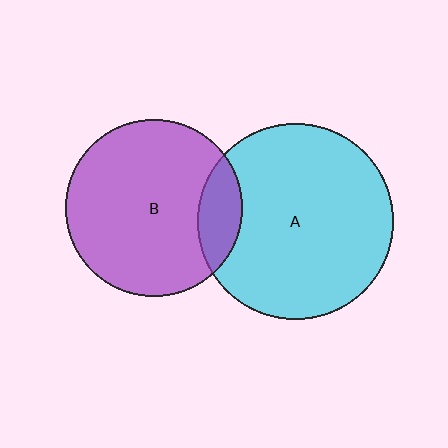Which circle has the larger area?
Circle A (cyan).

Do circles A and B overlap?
Yes.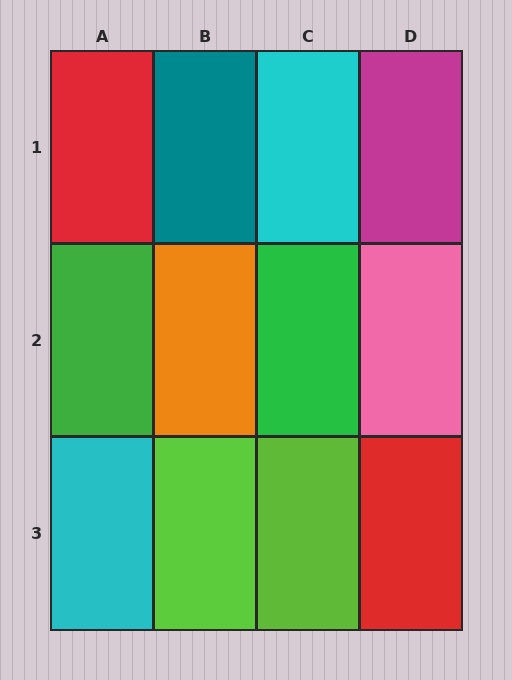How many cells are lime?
2 cells are lime.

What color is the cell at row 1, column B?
Teal.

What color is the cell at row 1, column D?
Magenta.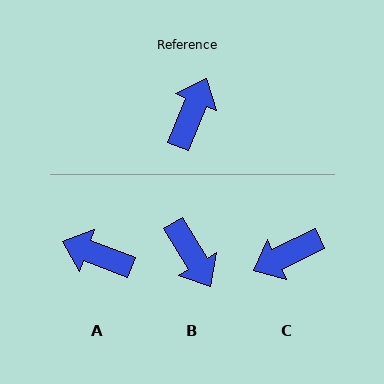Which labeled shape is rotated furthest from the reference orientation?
C, about 138 degrees away.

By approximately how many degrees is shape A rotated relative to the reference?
Approximately 92 degrees counter-clockwise.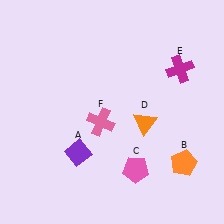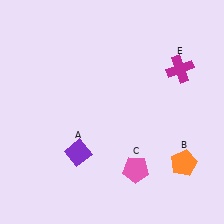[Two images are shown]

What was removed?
The pink cross (F), the orange triangle (D) were removed in Image 2.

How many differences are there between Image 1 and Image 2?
There are 2 differences between the two images.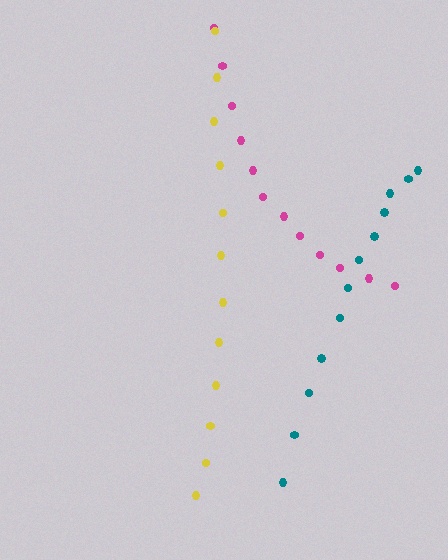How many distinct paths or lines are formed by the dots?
There are 3 distinct paths.